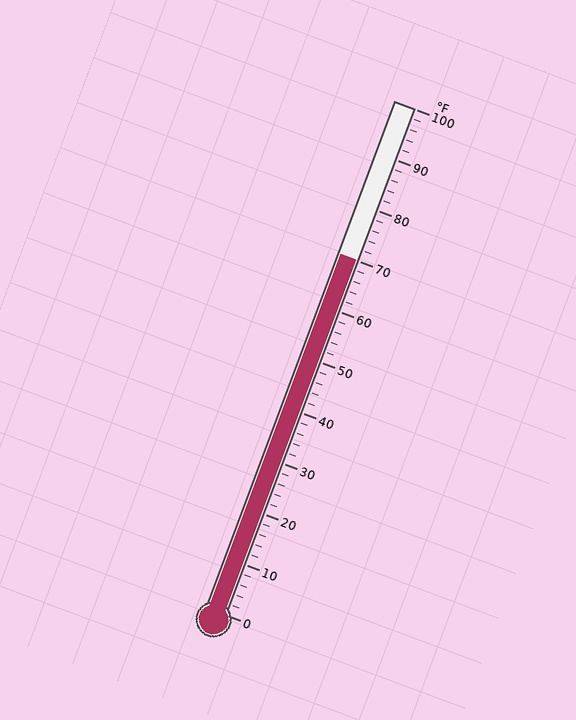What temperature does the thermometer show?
The thermometer shows approximately 70°F.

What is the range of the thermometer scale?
The thermometer scale ranges from 0°F to 100°F.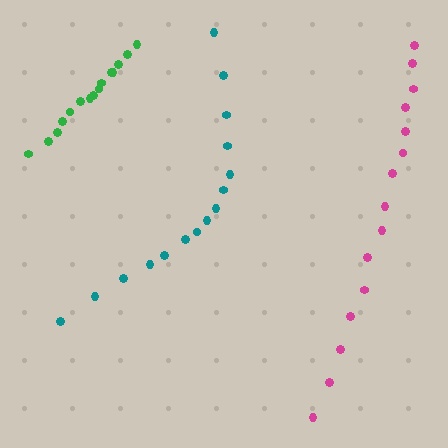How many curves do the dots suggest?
There are 3 distinct paths.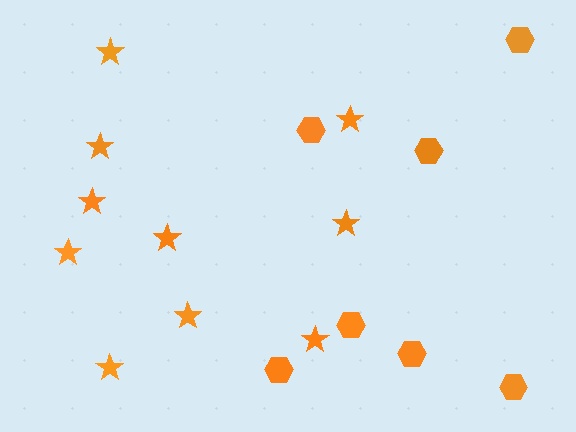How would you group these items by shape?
There are 2 groups: one group of hexagons (7) and one group of stars (10).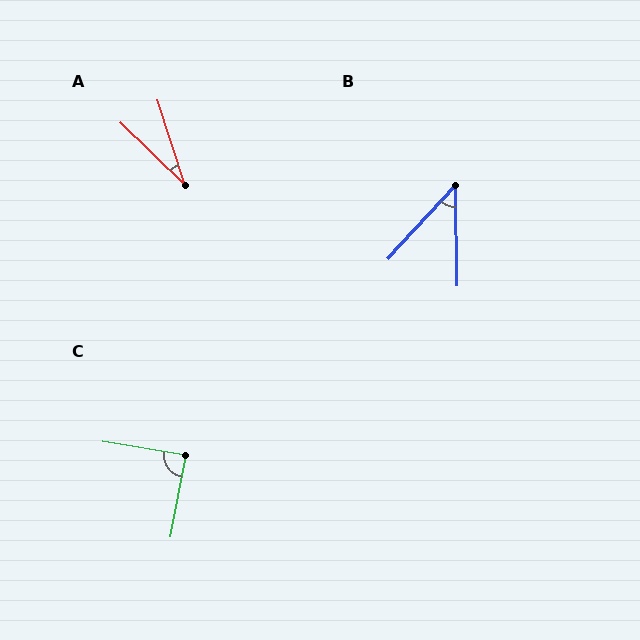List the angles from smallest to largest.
A (28°), B (43°), C (88°).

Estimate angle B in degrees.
Approximately 43 degrees.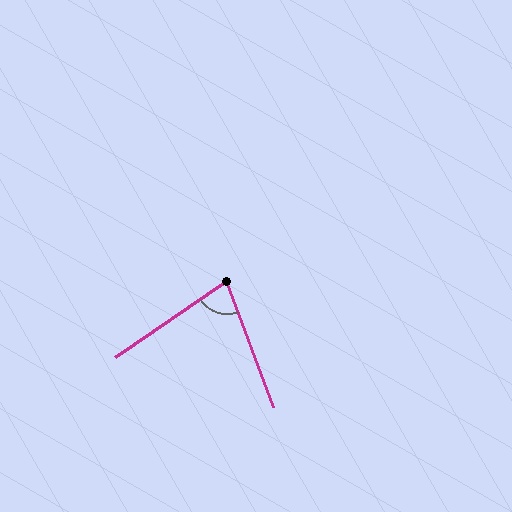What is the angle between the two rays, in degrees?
Approximately 76 degrees.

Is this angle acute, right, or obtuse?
It is acute.